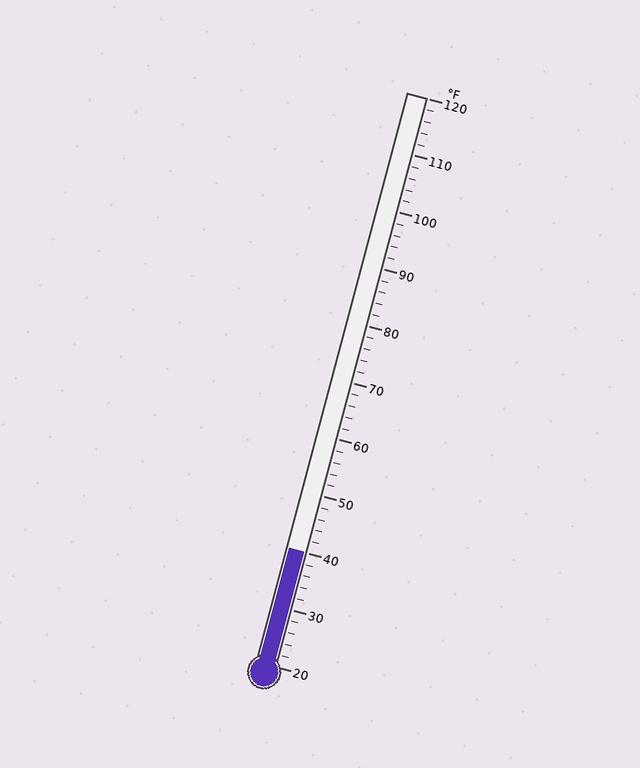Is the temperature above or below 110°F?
The temperature is below 110°F.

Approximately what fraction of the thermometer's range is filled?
The thermometer is filled to approximately 20% of its range.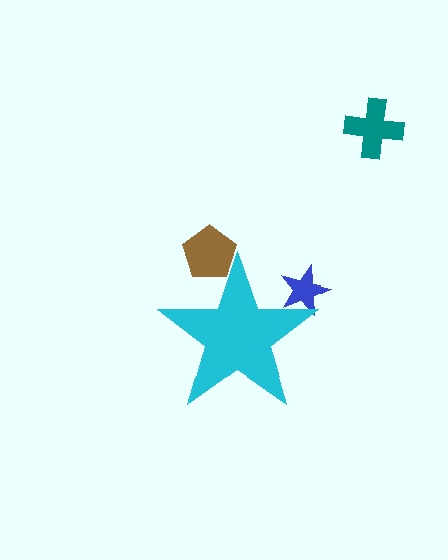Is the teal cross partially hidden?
No, the teal cross is fully visible.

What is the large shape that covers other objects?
A cyan star.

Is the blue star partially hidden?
Yes, the blue star is partially hidden behind the cyan star.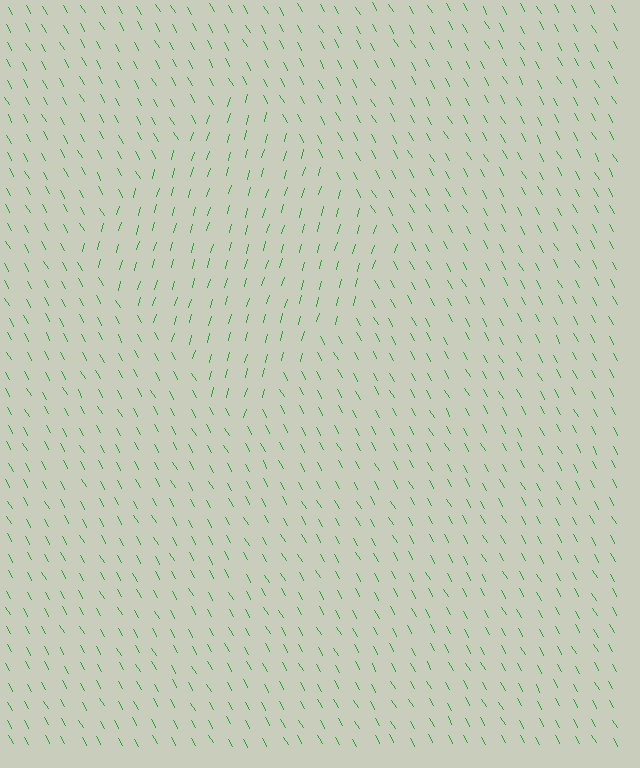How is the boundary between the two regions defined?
The boundary is defined purely by a change in line orientation (approximately 45 degrees difference). All lines are the same color and thickness.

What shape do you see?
I see a diamond.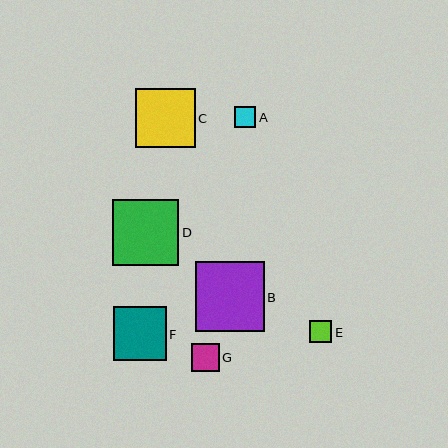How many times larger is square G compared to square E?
Square G is approximately 1.2 times the size of square E.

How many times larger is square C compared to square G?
Square C is approximately 2.2 times the size of square G.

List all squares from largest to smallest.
From largest to smallest: B, D, C, F, G, E, A.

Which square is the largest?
Square B is the largest with a size of approximately 69 pixels.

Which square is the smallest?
Square A is the smallest with a size of approximately 21 pixels.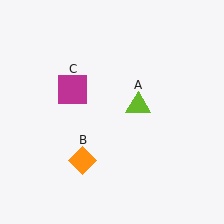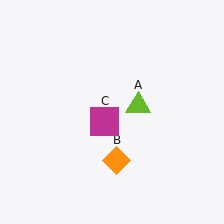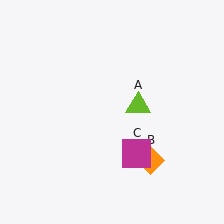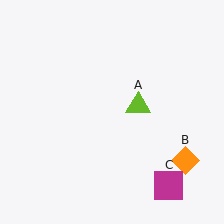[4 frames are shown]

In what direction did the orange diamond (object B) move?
The orange diamond (object B) moved right.